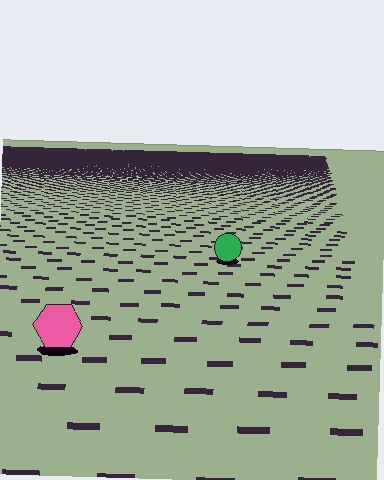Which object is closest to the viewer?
The pink hexagon is closest. The texture marks near it are larger and more spread out.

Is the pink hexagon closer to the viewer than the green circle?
Yes. The pink hexagon is closer — you can tell from the texture gradient: the ground texture is coarser near it.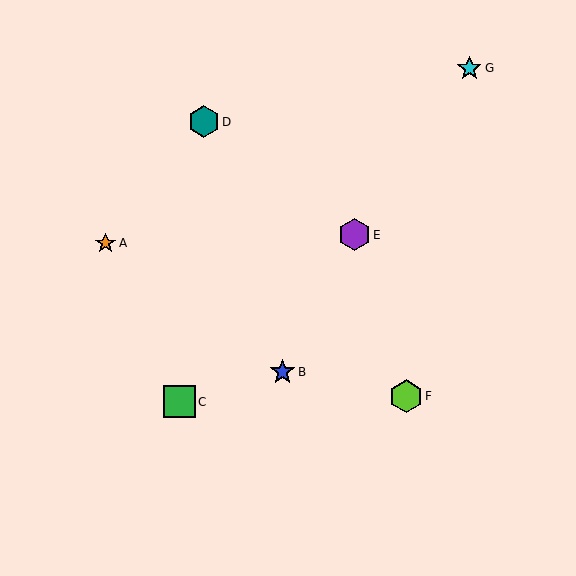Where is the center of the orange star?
The center of the orange star is at (106, 243).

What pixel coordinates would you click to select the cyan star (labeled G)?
Click at (469, 68) to select the cyan star G.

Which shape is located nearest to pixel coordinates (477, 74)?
The cyan star (labeled G) at (469, 68) is nearest to that location.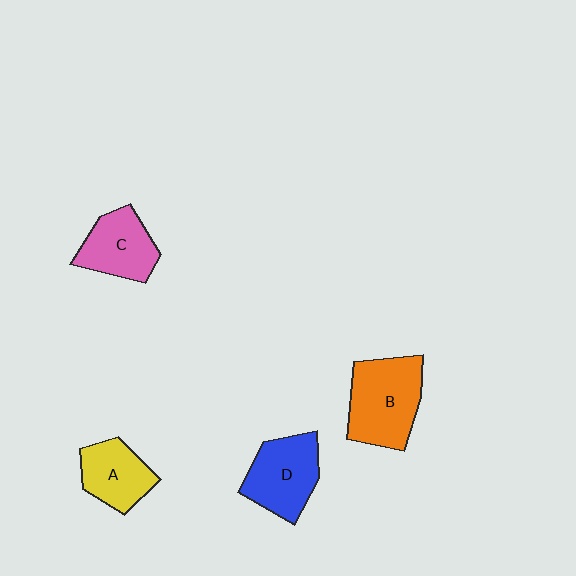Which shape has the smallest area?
Shape A (yellow).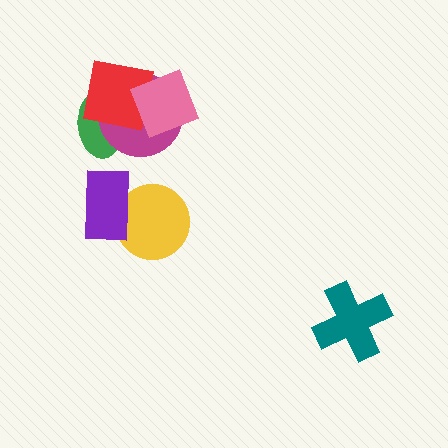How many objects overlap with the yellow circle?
1 object overlaps with the yellow circle.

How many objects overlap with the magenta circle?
3 objects overlap with the magenta circle.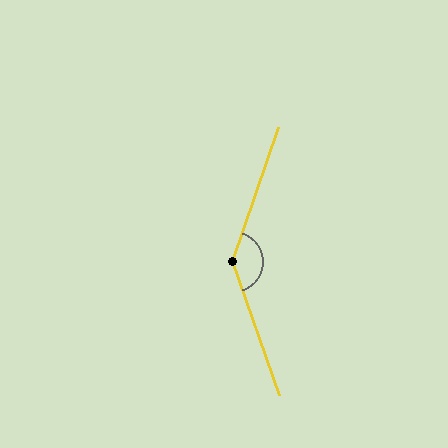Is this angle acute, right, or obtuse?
It is obtuse.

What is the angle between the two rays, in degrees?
Approximately 142 degrees.